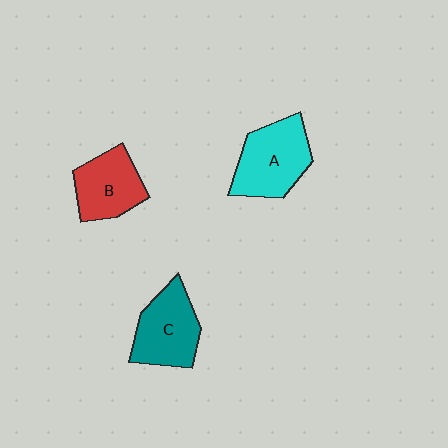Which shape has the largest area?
Shape A (cyan).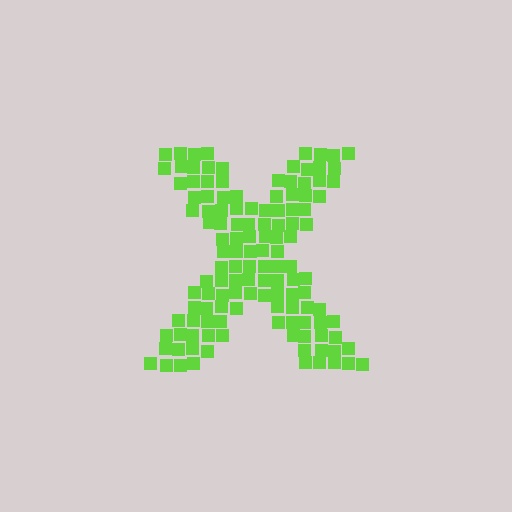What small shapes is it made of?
It is made of small squares.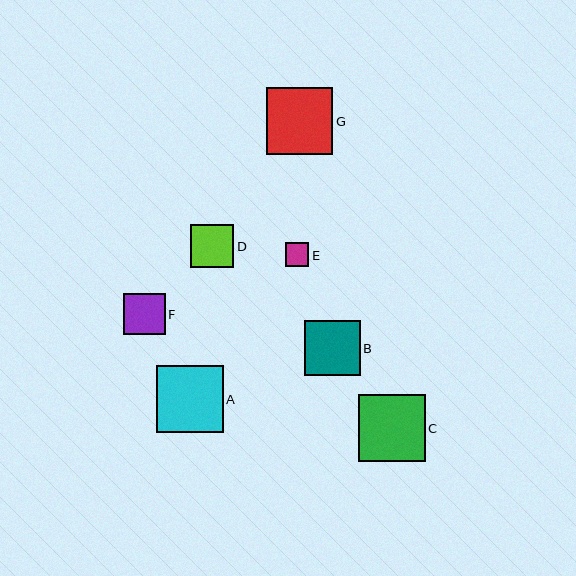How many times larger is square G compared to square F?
Square G is approximately 1.6 times the size of square F.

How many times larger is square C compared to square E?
Square C is approximately 2.9 times the size of square E.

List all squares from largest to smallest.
From largest to smallest: A, C, G, B, D, F, E.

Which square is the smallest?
Square E is the smallest with a size of approximately 23 pixels.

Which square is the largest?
Square A is the largest with a size of approximately 67 pixels.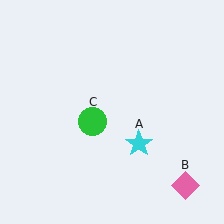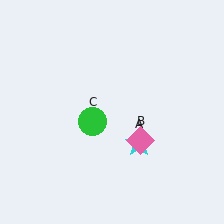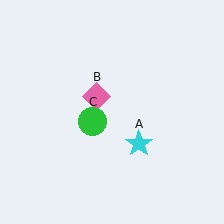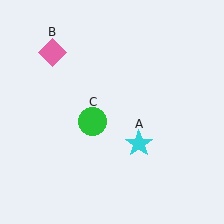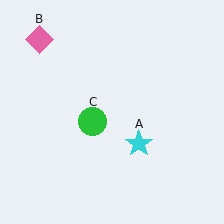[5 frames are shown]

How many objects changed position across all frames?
1 object changed position: pink diamond (object B).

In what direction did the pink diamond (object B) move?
The pink diamond (object B) moved up and to the left.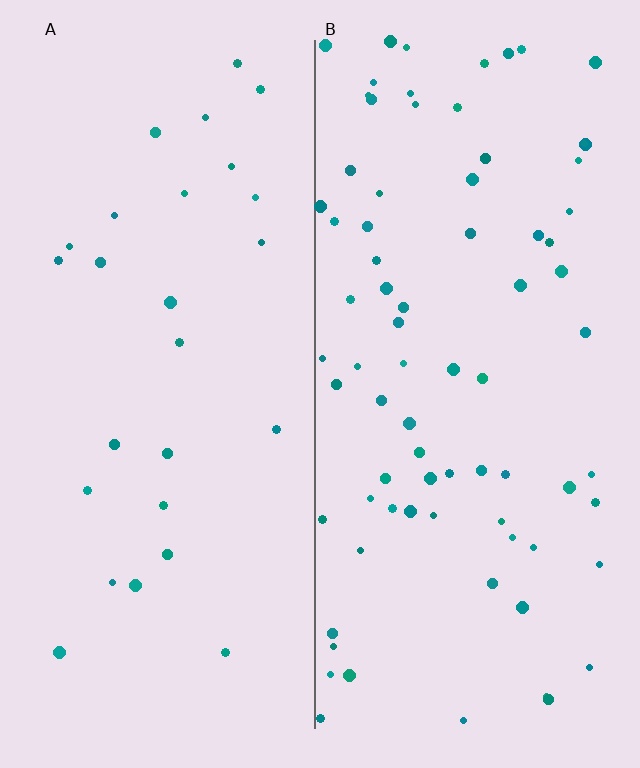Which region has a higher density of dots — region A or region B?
B (the right).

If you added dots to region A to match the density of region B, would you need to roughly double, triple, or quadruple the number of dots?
Approximately triple.